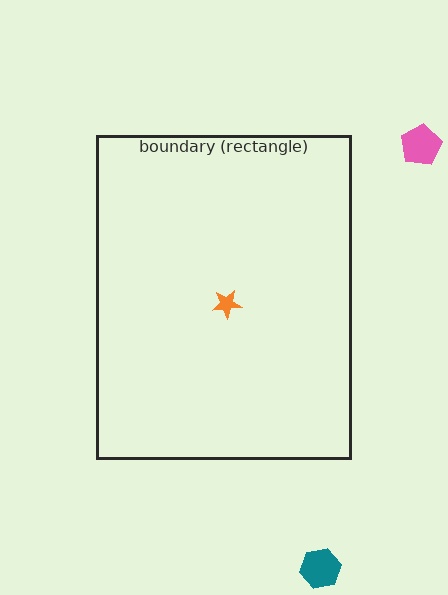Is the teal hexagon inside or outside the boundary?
Outside.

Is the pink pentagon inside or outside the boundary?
Outside.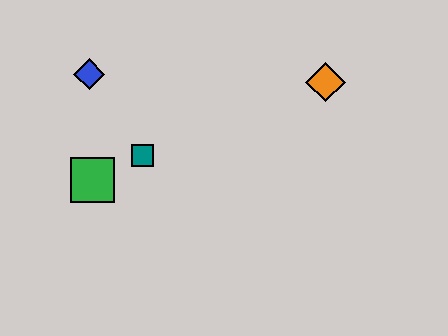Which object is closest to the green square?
The teal square is closest to the green square.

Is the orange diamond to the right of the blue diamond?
Yes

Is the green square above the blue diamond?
No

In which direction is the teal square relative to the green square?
The teal square is to the right of the green square.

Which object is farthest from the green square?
The orange diamond is farthest from the green square.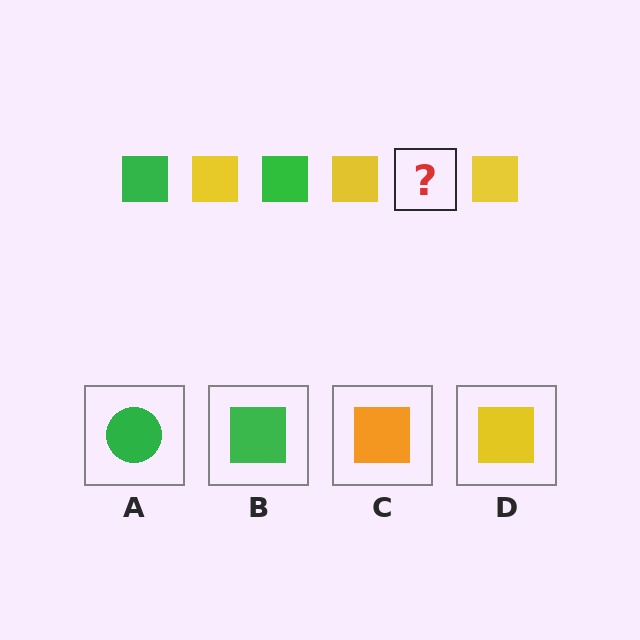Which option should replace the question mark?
Option B.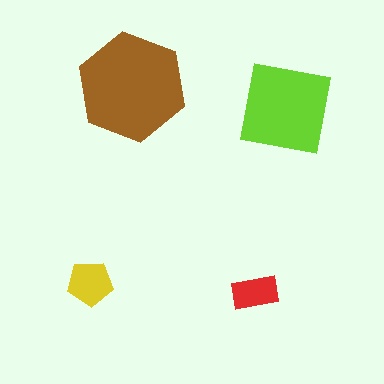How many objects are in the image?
There are 4 objects in the image.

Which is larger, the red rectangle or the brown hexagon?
The brown hexagon.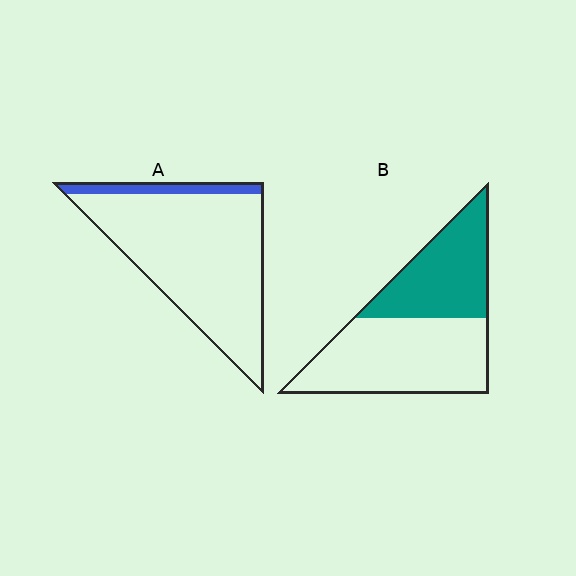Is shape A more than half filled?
No.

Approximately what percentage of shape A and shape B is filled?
A is approximately 10% and B is approximately 40%.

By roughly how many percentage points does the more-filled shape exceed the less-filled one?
By roughly 30 percentage points (B over A).